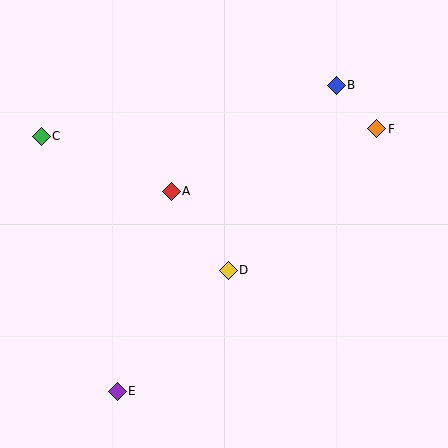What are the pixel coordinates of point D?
Point D is at (228, 270).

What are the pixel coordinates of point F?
Point F is at (377, 129).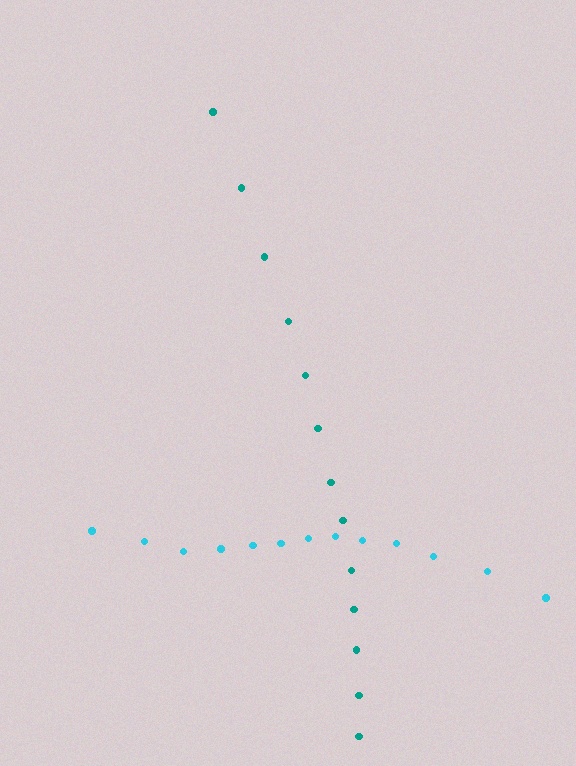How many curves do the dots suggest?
There are 2 distinct paths.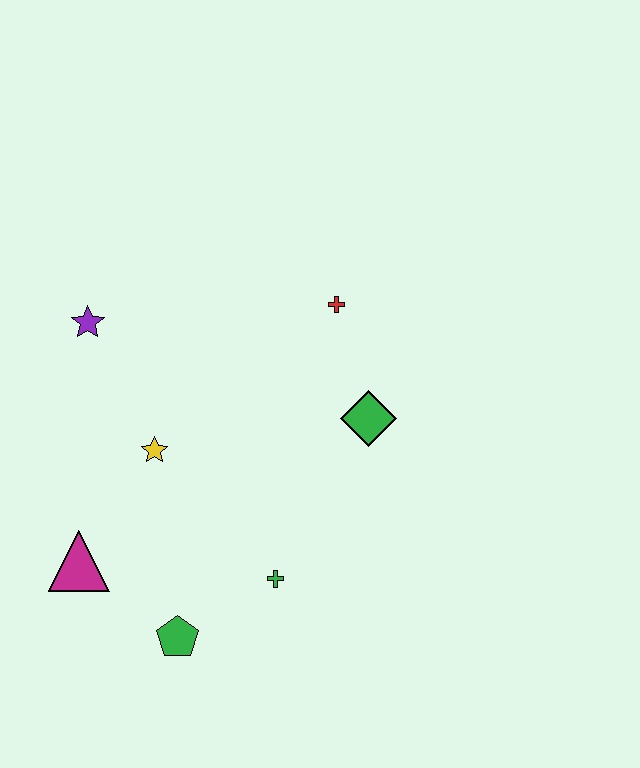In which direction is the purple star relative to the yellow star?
The purple star is above the yellow star.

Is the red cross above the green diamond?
Yes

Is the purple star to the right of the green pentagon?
No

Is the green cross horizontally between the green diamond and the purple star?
Yes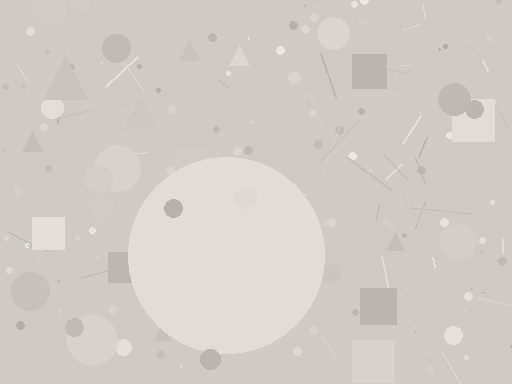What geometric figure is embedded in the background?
A circle is embedded in the background.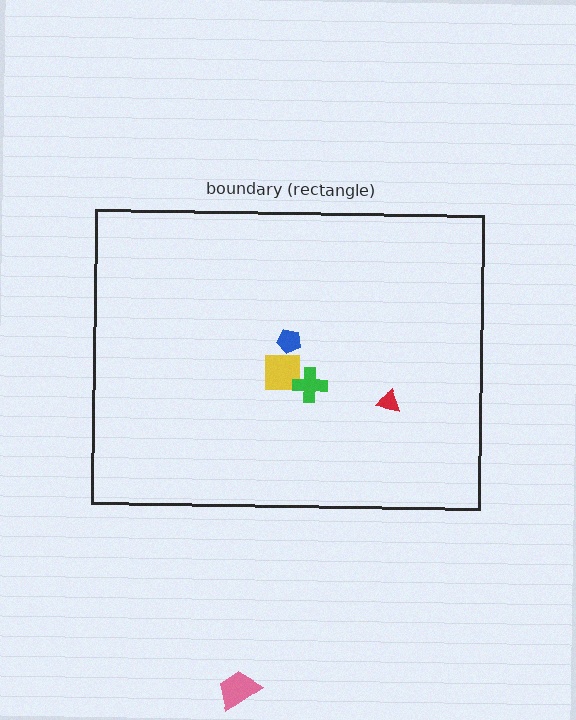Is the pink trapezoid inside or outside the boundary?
Outside.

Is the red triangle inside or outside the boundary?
Inside.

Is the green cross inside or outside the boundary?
Inside.